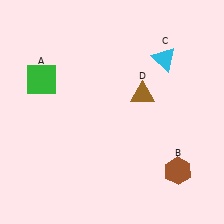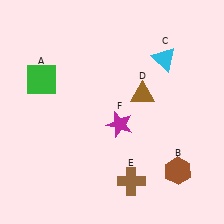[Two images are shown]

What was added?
A brown cross (E), a magenta star (F) were added in Image 2.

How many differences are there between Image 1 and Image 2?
There are 2 differences between the two images.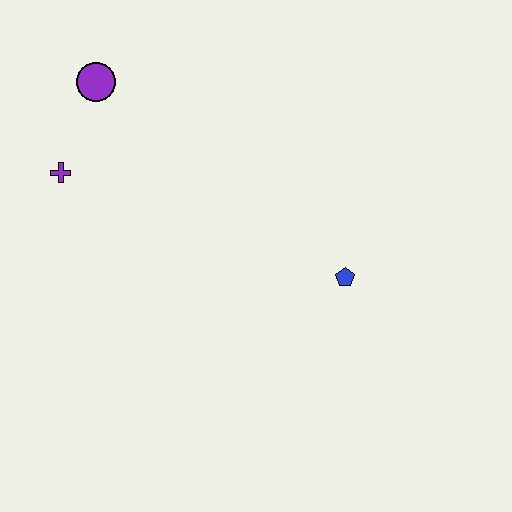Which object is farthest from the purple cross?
The blue pentagon is farthest from the purple cross.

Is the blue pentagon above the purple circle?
No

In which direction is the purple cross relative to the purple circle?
The purple cross is below the purple circle.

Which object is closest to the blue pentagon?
The purple cross is closest to the blue pentagon.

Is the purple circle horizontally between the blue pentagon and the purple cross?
Yes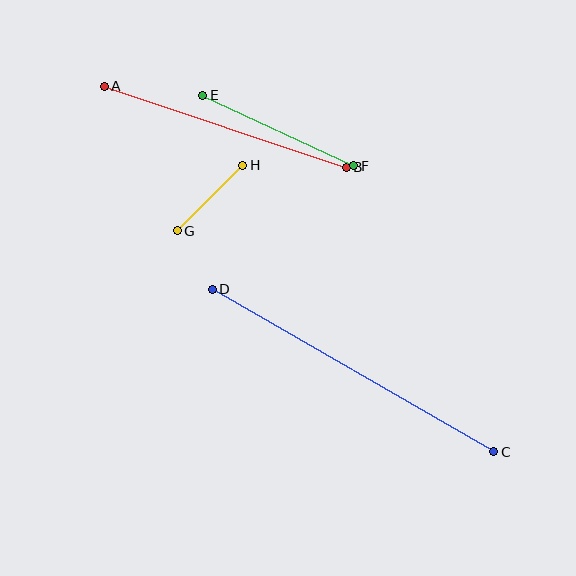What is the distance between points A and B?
The distance is approximately 256 pixels.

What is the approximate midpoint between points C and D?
The midpoint is at approximately (353, 371) pixels.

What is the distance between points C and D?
The distance is approximately 325 pixels.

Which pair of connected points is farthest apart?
Points C and D are farthest apart.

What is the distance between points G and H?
The distance is approximately 92 pixels.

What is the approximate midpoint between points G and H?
The midpoint is at approximately (210, 198) pixels.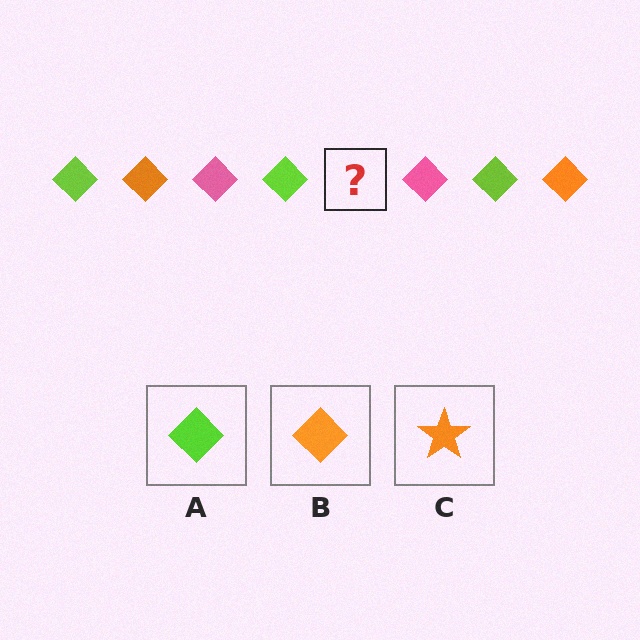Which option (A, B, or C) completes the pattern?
B.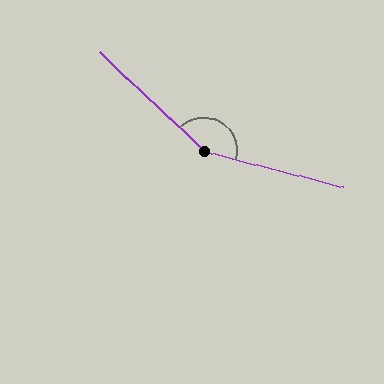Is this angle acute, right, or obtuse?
It is obtuse.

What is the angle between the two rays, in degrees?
Approximately 151 degrees.